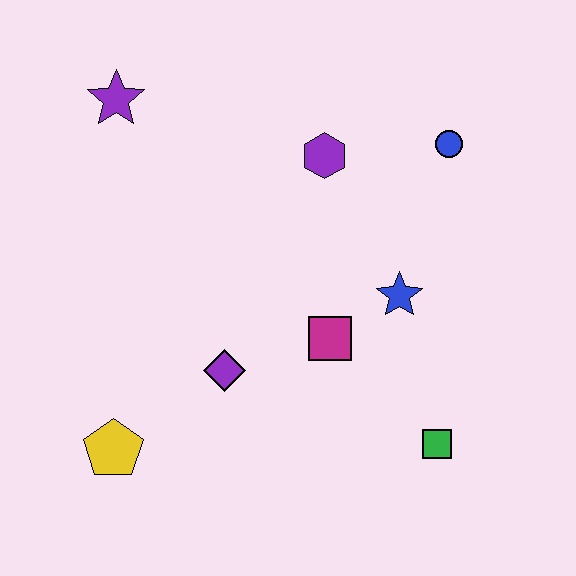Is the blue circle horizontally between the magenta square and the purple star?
No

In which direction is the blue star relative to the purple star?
The blue star is to the right of the purple star.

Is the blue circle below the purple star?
Yes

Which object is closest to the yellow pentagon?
The purple diamond is closest to the yellow pentagon.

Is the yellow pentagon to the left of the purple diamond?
Yes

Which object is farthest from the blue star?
The purple star is farthest from the blue star.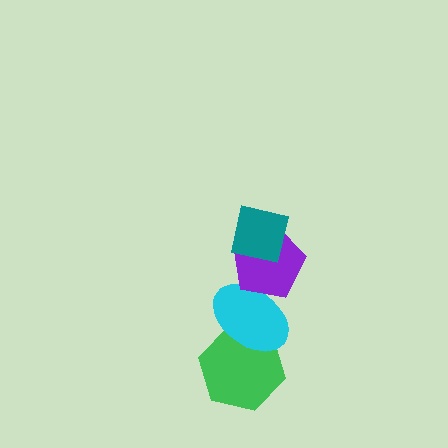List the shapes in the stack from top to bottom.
From top to bottom: the teal square, the purple pentagon, the cyan ellipse, the green hexagon.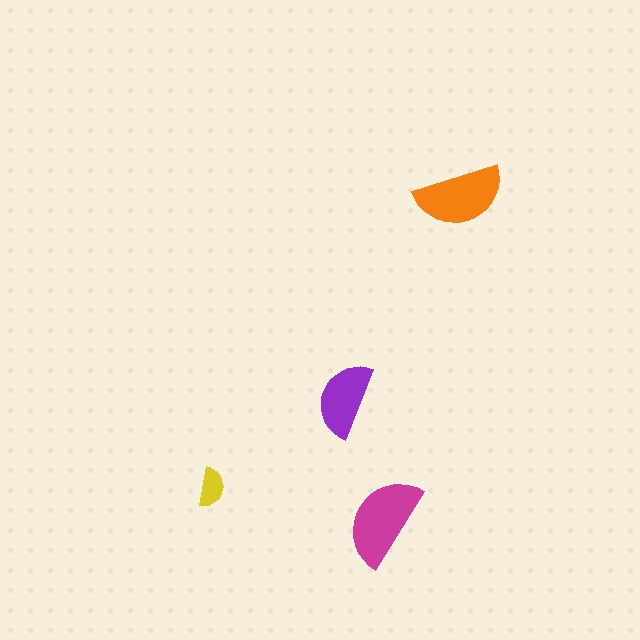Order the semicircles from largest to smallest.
the magenta one, the orange one, the purple one, the yellow one.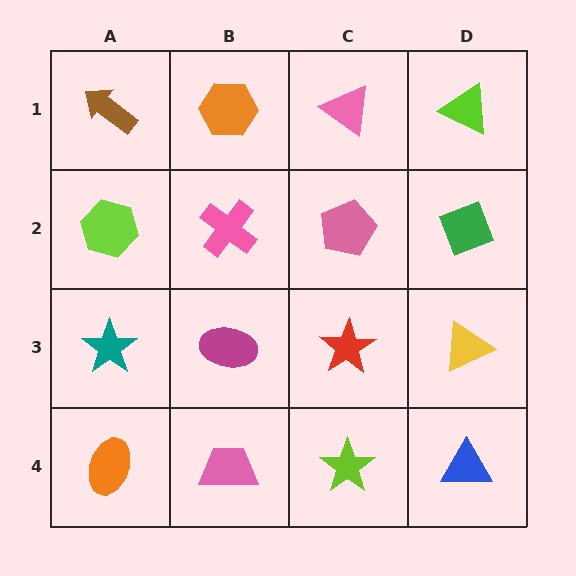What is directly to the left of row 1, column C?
An orange hexagon.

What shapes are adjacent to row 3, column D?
A green diamond (row 2, column D), a blue triangle (row 4, column D), a red star (row 3, column C).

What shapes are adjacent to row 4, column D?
A yellow triangle (row 3, column D), a lime star (row 4, column C).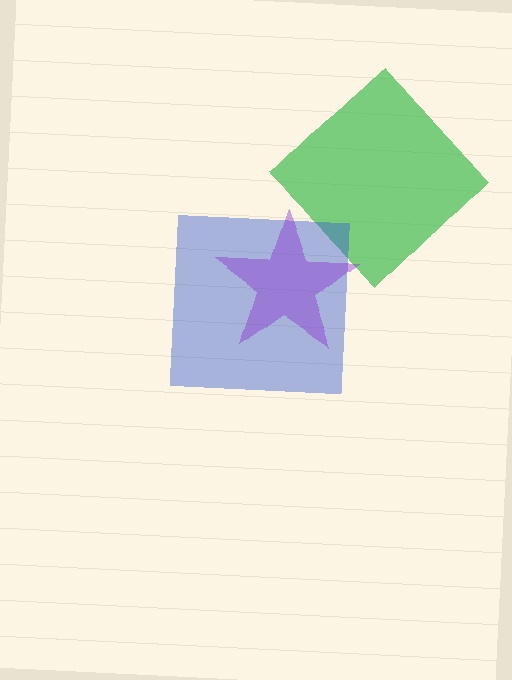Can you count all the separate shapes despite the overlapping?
Yes, there are 3 separate shapes.